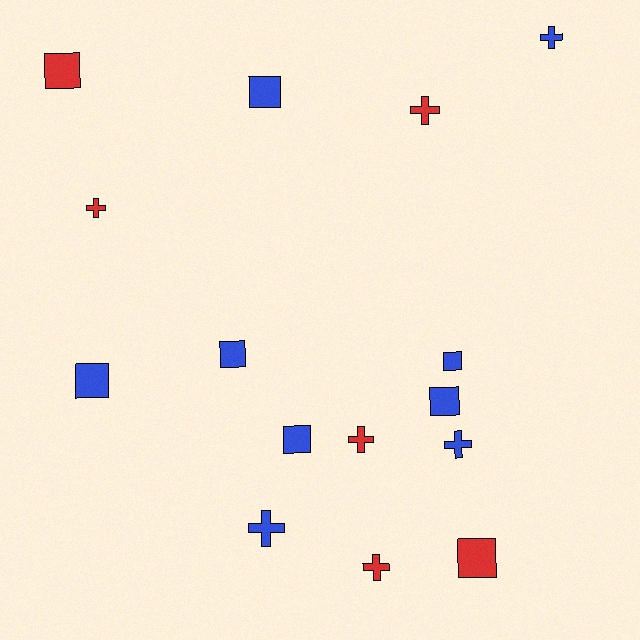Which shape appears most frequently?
Square, with 8 objects.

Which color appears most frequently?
Blue, with 9 objects.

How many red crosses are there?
There are 4 red crosses.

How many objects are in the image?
There are 15 objects.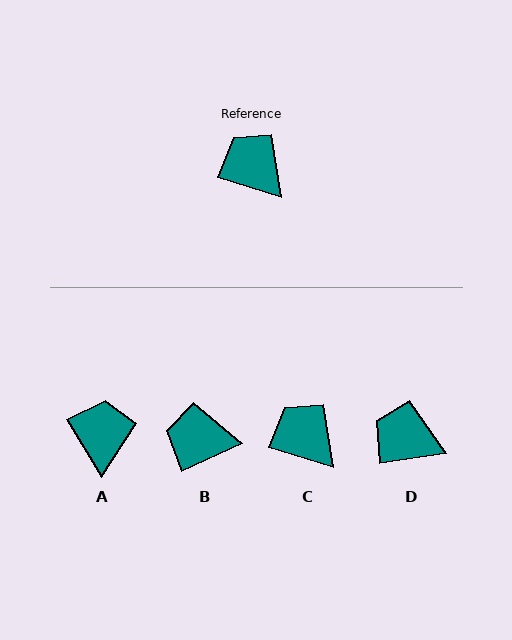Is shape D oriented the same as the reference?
No, it is off by about 26 degrees.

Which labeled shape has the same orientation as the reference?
C.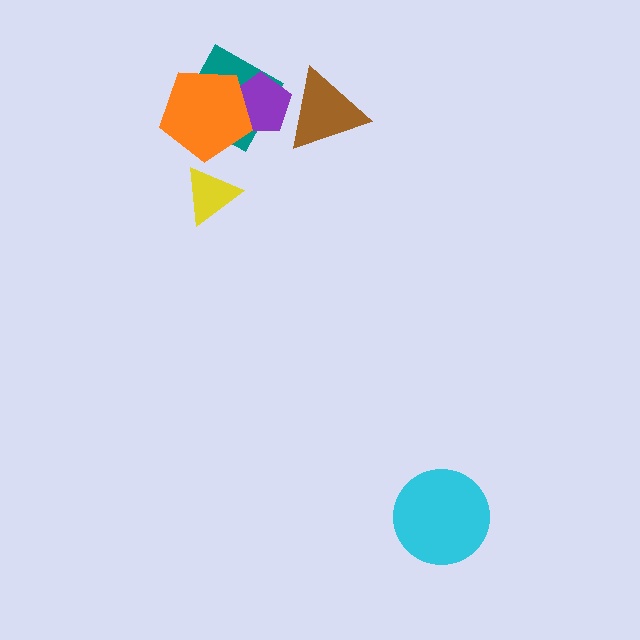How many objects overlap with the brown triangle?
1 object overlaps with the brown triangle.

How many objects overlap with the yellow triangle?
0 objects overlap with the yellow triangle.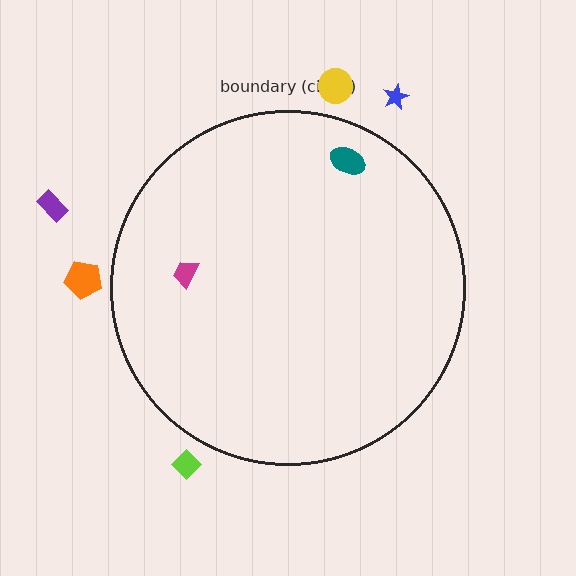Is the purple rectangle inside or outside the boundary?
Outside.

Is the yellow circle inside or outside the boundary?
Outside.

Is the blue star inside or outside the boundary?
Outside.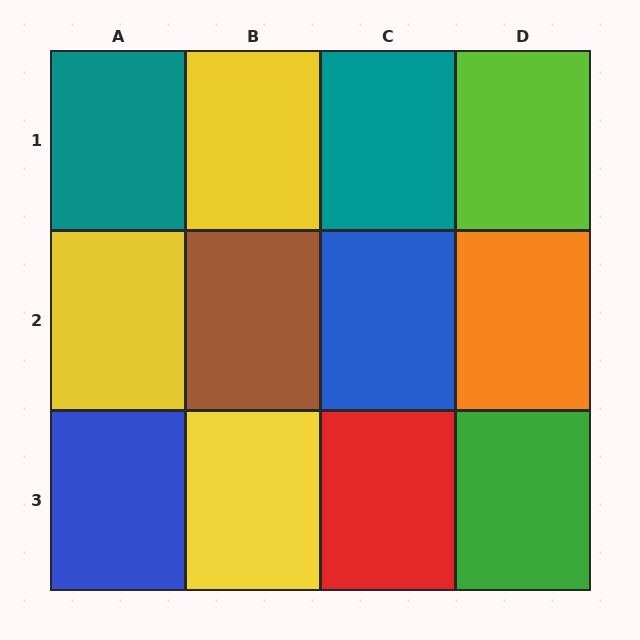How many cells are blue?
2 cells are blue.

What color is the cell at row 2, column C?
Blue.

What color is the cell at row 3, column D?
Green.